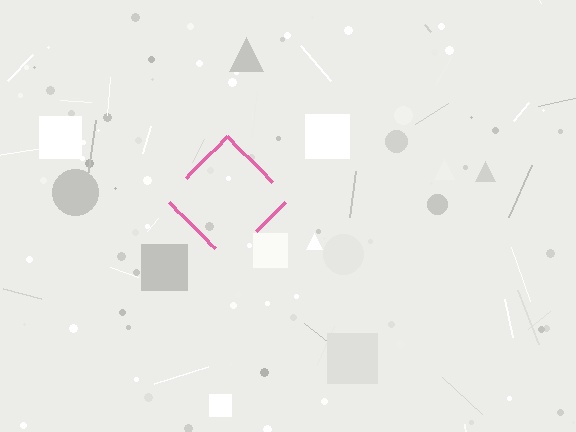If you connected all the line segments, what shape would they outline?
They would outline a diamond.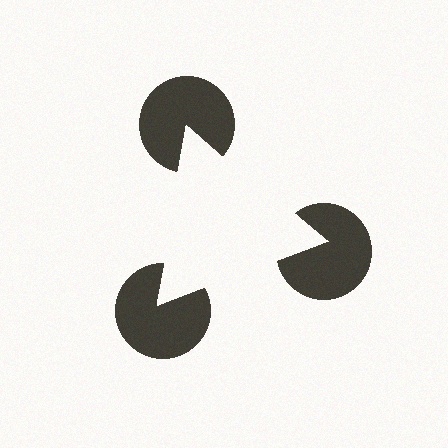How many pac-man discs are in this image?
There are 3 — one at each vertex of the illusory triangle.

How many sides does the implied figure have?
3 sides.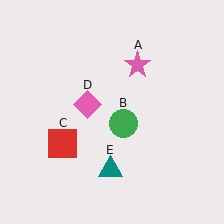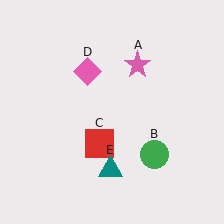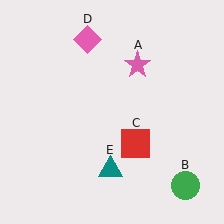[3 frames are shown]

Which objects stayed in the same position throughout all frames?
Pink star (object A) and teal triangle (object E) remained stationary.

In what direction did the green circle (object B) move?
The green circle (object B) moved down and to the right.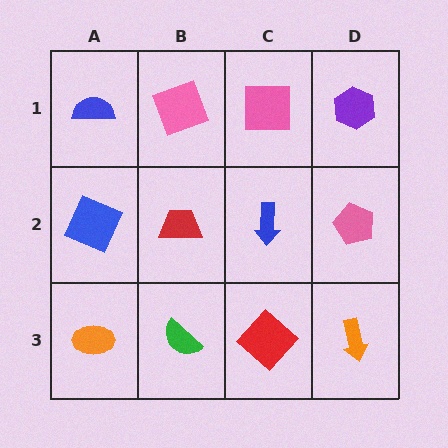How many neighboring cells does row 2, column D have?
3.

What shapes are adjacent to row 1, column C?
A blue arrow (row 2, column C), a pink square (row 1, column B), a purple hexagon (row 1, column D).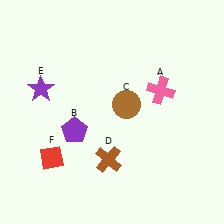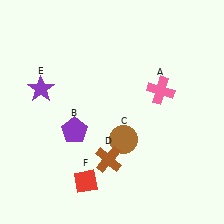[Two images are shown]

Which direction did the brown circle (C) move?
The brown circle (C) moved down.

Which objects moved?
The objects that moved are: the brown circle (C), the red diamond (F).